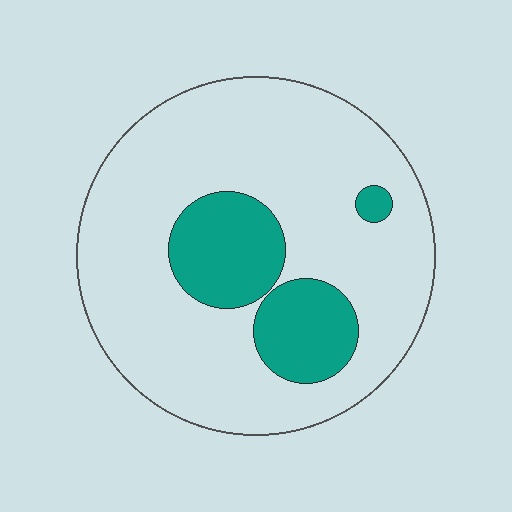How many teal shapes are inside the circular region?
3.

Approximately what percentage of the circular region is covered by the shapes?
Approximately 20%.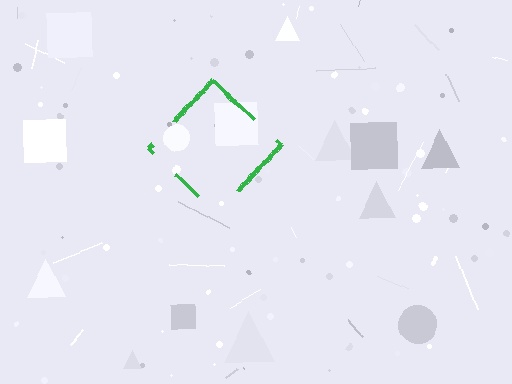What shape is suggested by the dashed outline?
The dashed outline suggests a diamond.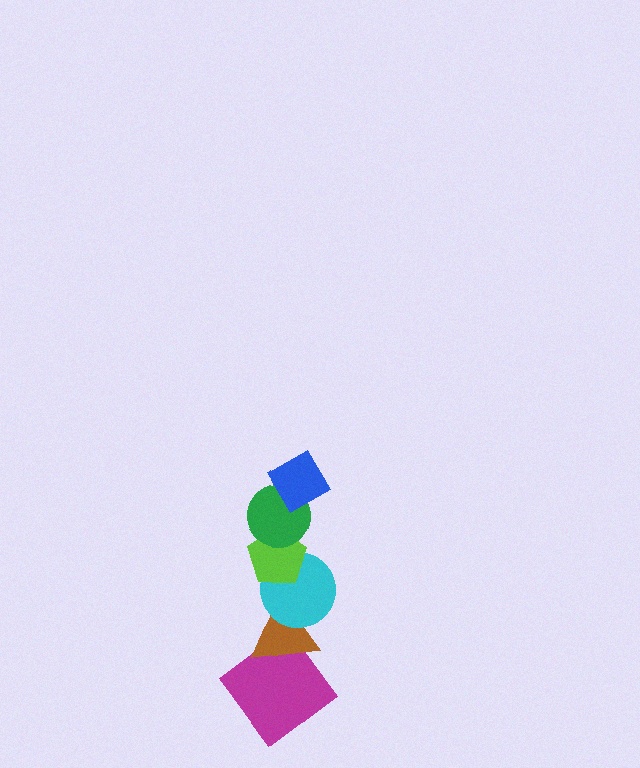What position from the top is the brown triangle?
The brown triangle is 5th from the top.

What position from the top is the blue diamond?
The blue diamond is 1st from the top.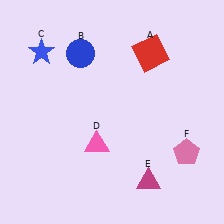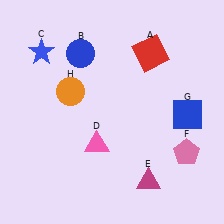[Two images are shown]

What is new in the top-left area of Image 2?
An orange circle (H) was added in the top-left area of Image 2.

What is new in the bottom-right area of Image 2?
A blue square (G) was added in the bottom-right area of Image 2.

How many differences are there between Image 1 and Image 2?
There are 2 differences between the two images.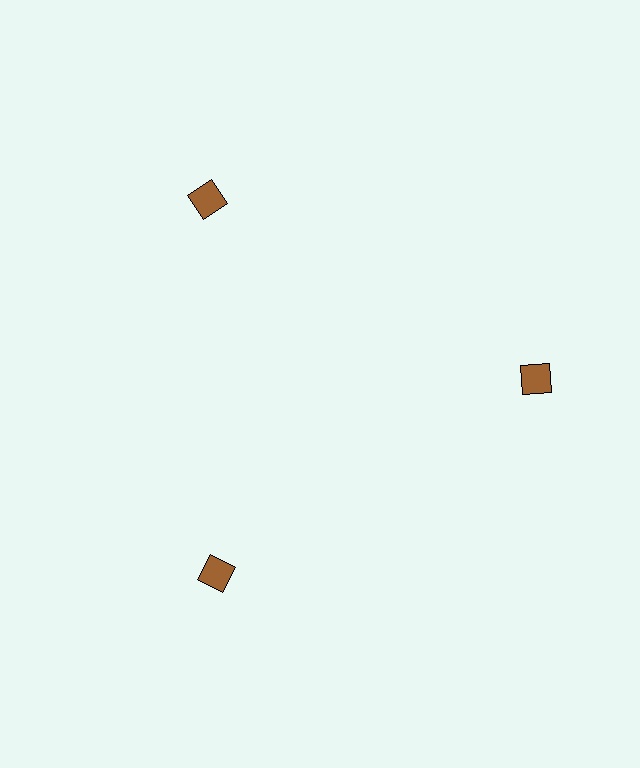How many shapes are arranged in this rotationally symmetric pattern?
There are 3 shapes, arranged in 3 groups of 1.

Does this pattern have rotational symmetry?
Yes, this pattern has 3-fold rotational symmetry. It looks the same after rotating 120 degrees around the center.